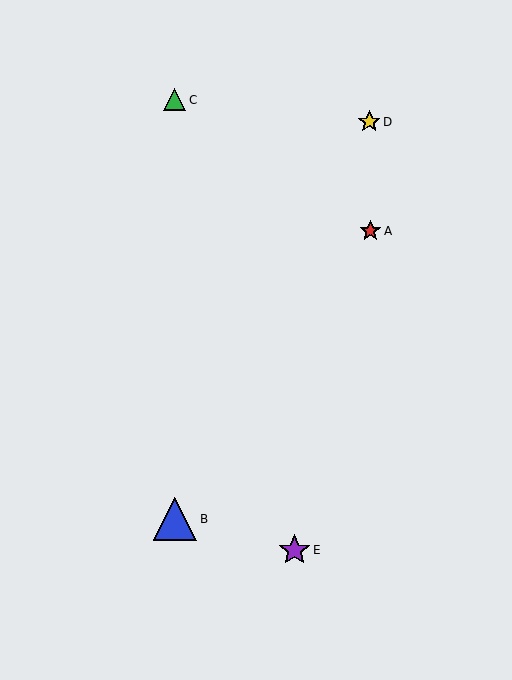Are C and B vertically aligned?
Yes, both are at x≈175.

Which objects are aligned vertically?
Objects B, C are aligned vertically.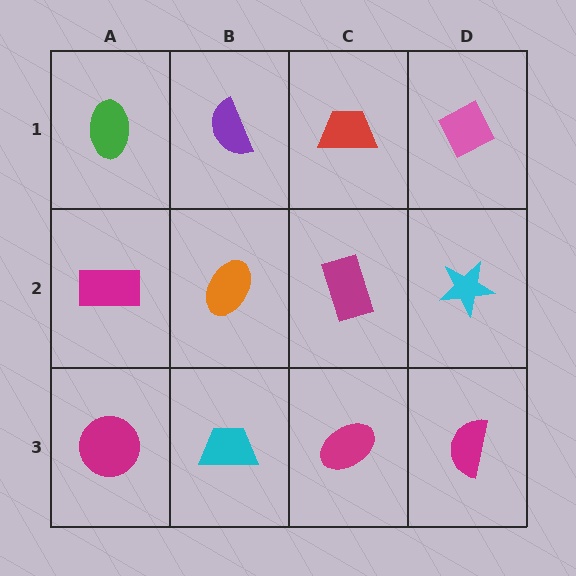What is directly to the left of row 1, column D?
A red trapezoid.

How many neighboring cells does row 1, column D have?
2.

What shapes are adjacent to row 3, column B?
An orange ellipse (row 2, column B), a magenta circle (row 3, column A), a magenta ellipse (row 3, column C).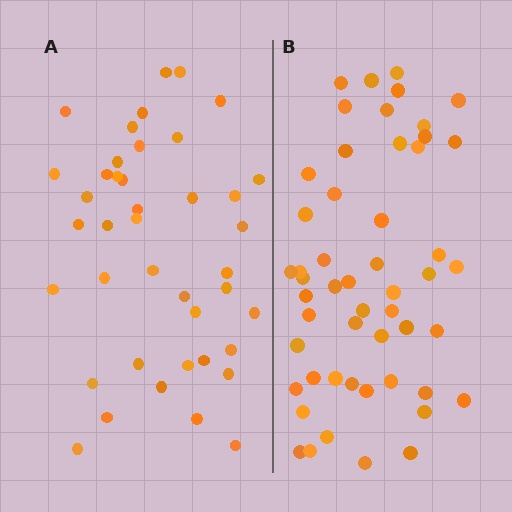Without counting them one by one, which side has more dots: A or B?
Region B (the right region) has more dots.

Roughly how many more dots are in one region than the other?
Region B has roughly 12 or so more dots than region A.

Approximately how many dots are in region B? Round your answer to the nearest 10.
About 50 dots. (The exact count is 52, which rounds to 50.)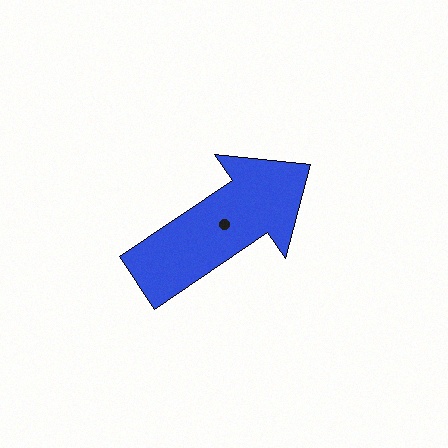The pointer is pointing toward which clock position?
Roughly 2 o'clock.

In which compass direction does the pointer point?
Northeast.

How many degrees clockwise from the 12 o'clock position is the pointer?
Approximately 56 degrees.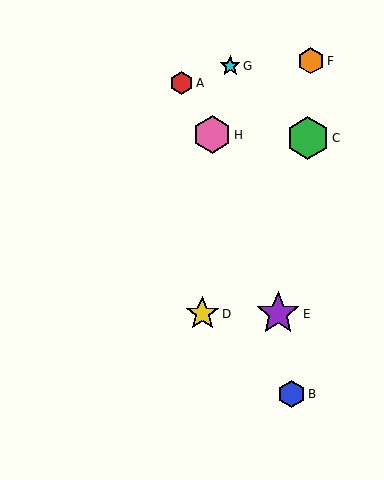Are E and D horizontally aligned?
Yes, both are at y≈314.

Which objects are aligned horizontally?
Objects D, E are aligned horizontally.